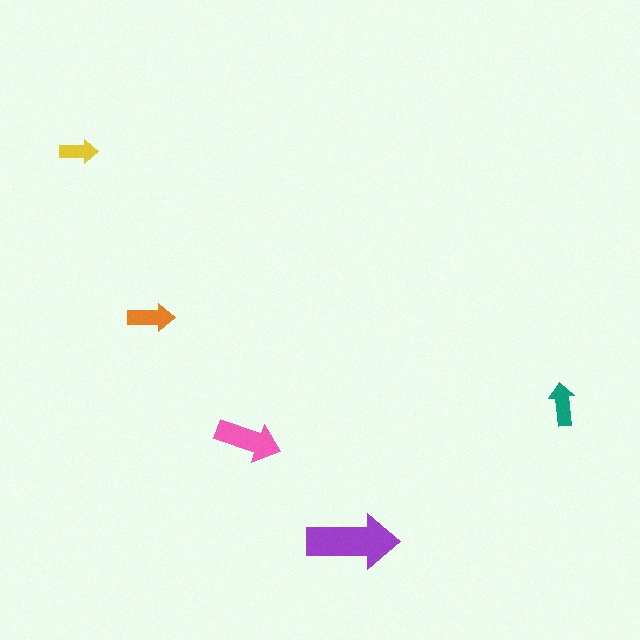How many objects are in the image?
There are 5 objects in the image.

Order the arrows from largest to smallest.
the purple one, the pink one, the orange one, the teal one, the yellow one.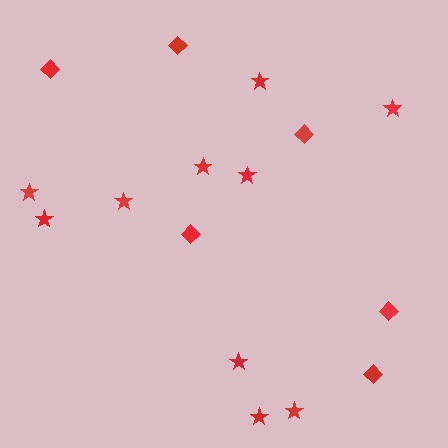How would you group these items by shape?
There are 2 groups: one group of diamonds (6) and one group of stars (10).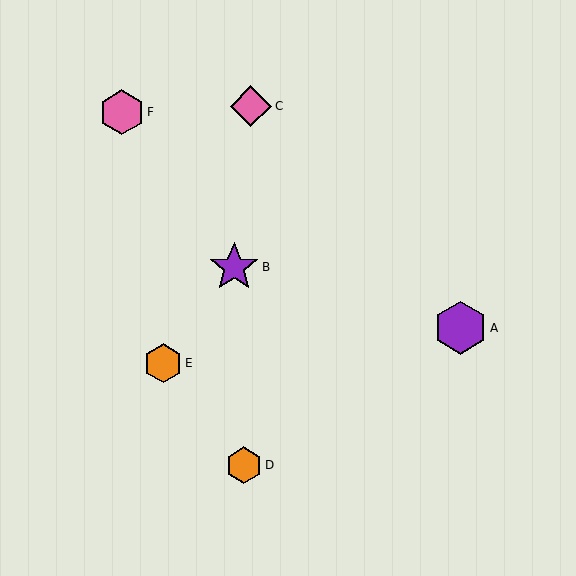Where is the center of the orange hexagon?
The center of the orange hexagon is at (163, 363).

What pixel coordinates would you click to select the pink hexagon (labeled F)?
Click at (122, 112) to select the pink hexagon F.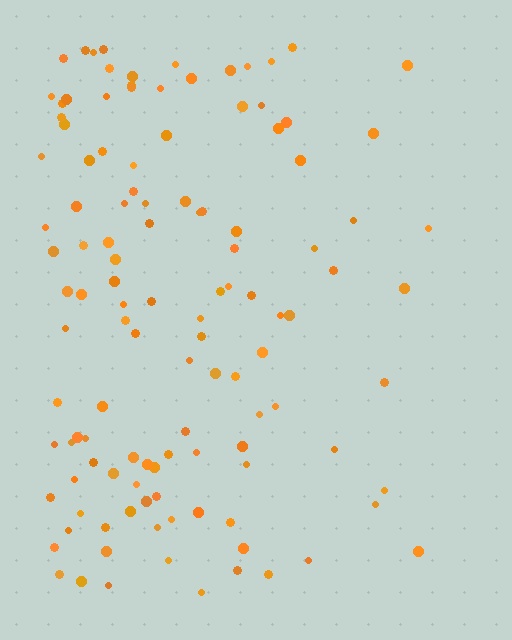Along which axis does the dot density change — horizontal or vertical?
Horizontal.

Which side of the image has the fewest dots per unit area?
The right.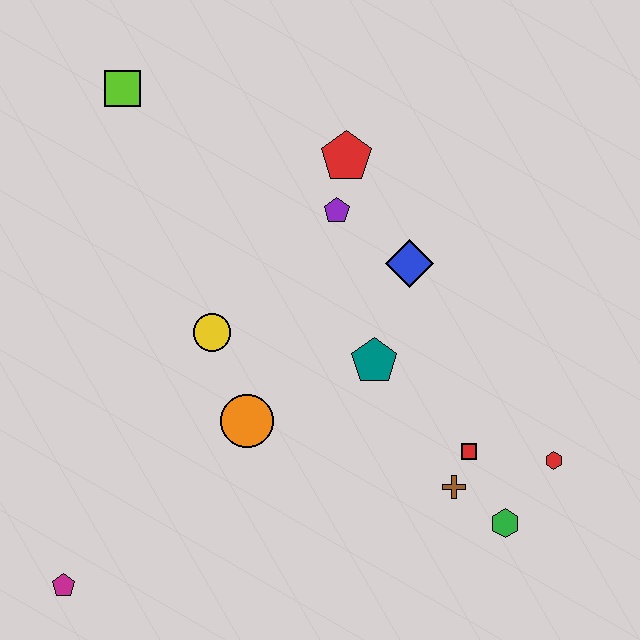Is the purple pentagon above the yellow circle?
Yes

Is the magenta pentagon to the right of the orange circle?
No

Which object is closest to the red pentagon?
The purple pentagon is closest to the red pentagon.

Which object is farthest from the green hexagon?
The lime square is farthest from the green hexagon.